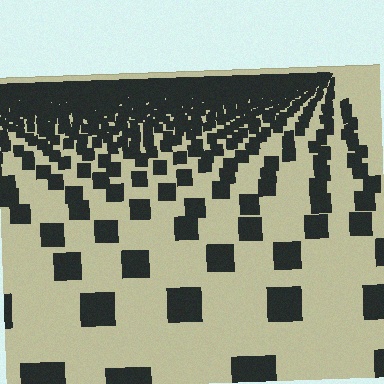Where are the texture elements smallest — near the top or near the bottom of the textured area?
Near the top.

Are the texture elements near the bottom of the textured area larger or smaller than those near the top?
Larger. Near the bottom, elements are closer to the viewer and appear at a bigger on-screen size.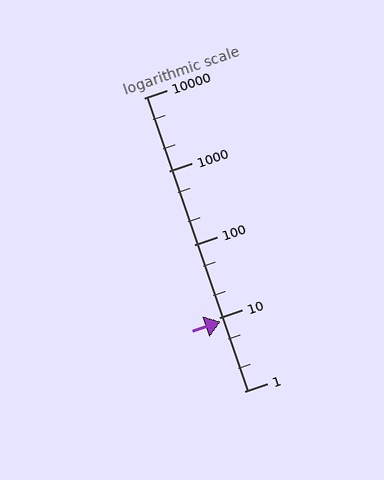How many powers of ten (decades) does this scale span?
The scale spans 4 decades, from 1 to 10000.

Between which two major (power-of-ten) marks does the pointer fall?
The pointer is between 1 and 10.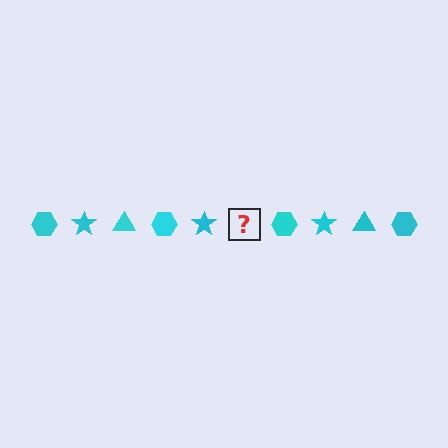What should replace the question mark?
The question mark should be replaced with a cyan triangle.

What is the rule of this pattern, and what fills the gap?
The rule is that the pattern cycles through hexagon, star, triangle shapes in cyan. The gap should be filled with a cyan triangle.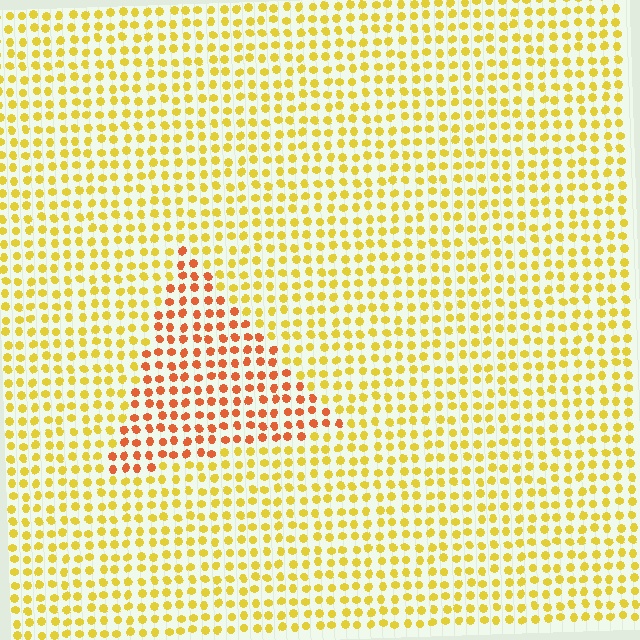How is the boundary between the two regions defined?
The boundary is defined purely by a slight shift in hue (about 38 degrees). Spacing, size, and orientation are identical on both sides.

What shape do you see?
I see a triangle.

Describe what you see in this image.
The image is filled with small yellow elements in a uniform arrangement. A triangle-shaped region is visible where the elements are tinted to a slightly different hue, forming a subtle color boundary.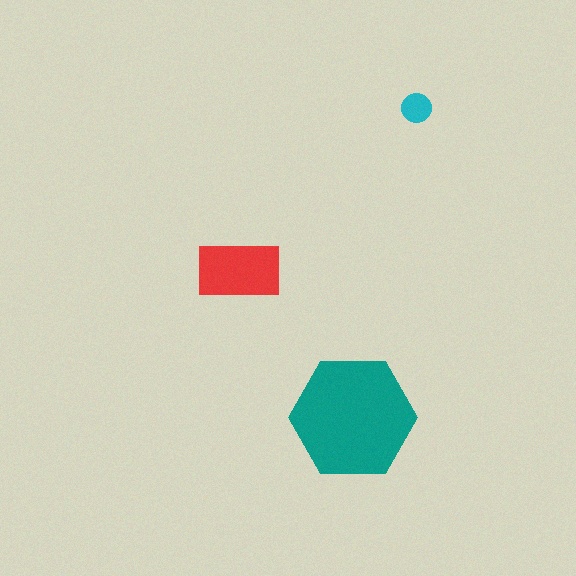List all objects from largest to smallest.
The teal hexagon, the red rectangle, the cyan circle.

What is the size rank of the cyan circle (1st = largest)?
3rd.